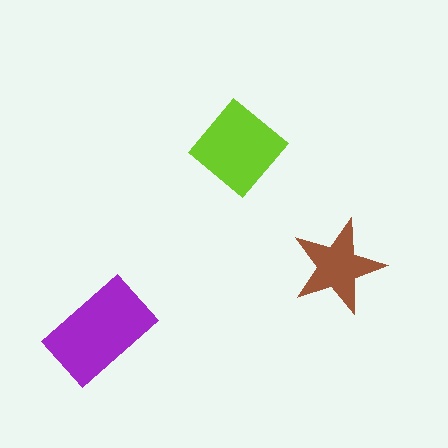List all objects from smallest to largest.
The brown star, the lime diamond, the purple rectangle.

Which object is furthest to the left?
The purple rectangle is leftmost.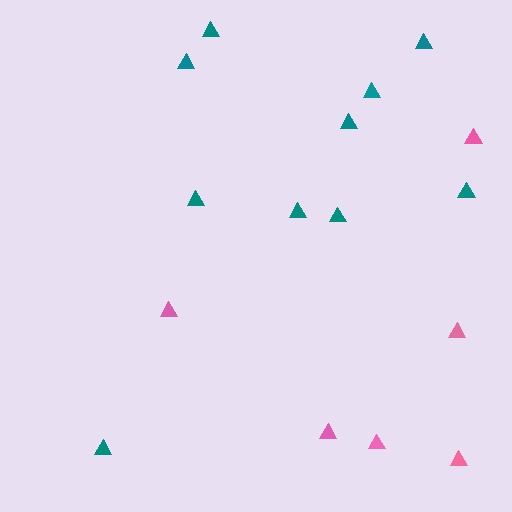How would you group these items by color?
There are 2 groups: one group of pink triangles (6) and one group of teal triangles (10).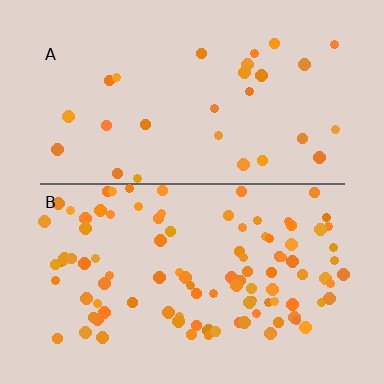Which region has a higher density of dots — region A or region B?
B (the bottom).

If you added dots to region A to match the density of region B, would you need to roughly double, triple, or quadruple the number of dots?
Approximately triple.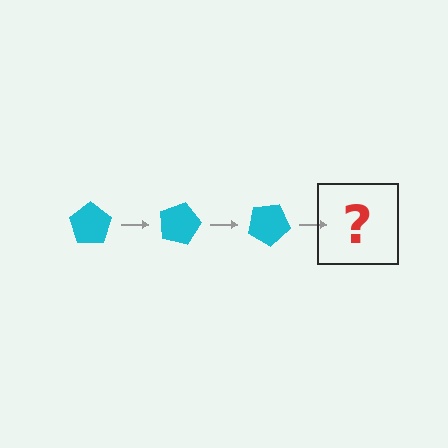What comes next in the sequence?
The next element should be a cyan pentagon rotated 45 degrees.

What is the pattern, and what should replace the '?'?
The pattern is that the pentagon rotates 15 degrees each step. The '?' should be a cyan pentagon rotated 45 degrees.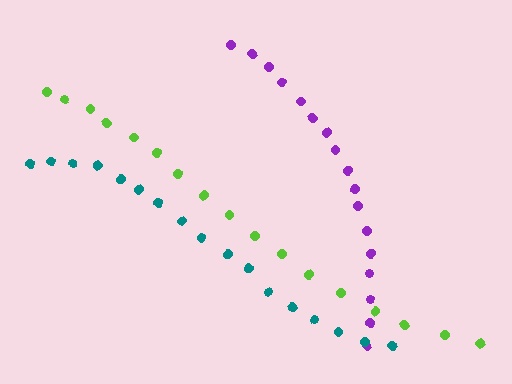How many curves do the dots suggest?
There are 3 distinct paths.